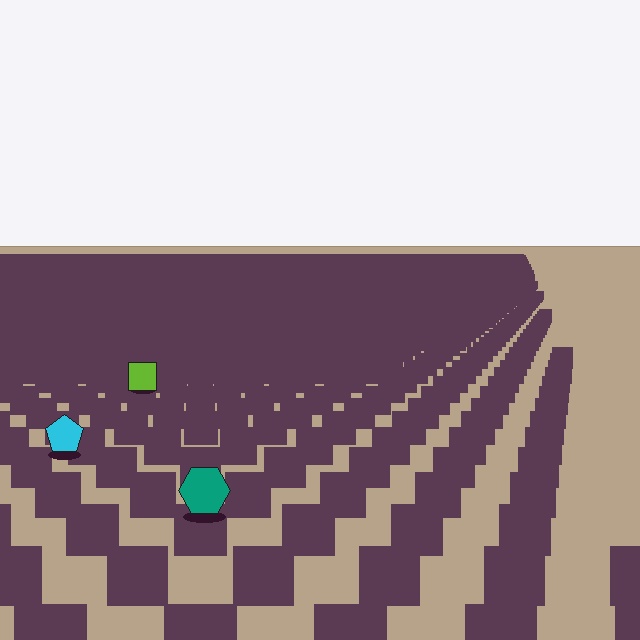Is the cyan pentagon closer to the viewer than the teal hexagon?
No. The teal hexagon is closer — you can tell from the texture gradient: the ground texture is coarser near it.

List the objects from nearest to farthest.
From nearest to farthest: the teal hexagon, the cyan pentagon, the lime square.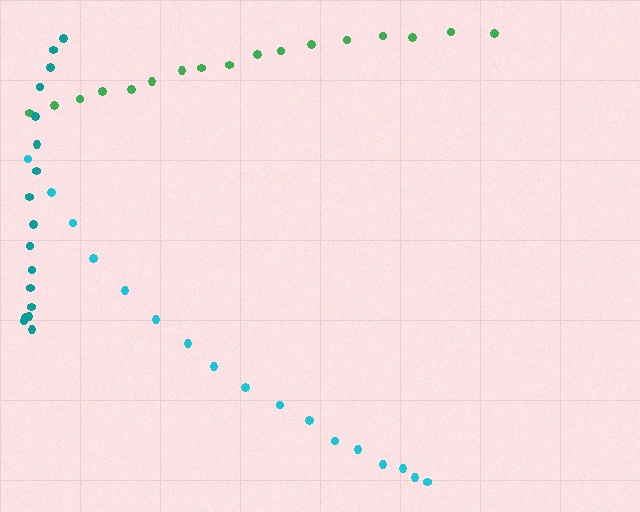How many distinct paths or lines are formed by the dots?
There are 3 distinct paths.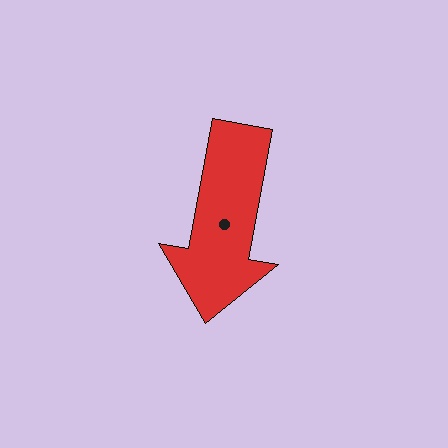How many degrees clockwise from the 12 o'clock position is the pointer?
Approximately 190 degrees.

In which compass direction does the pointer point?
South.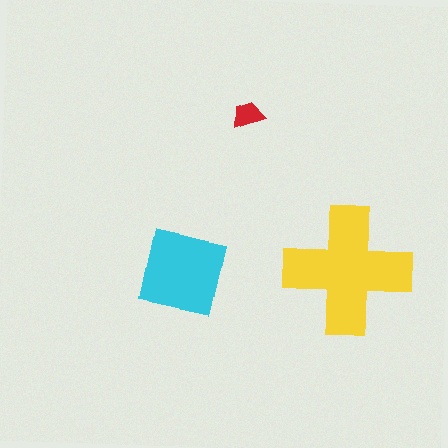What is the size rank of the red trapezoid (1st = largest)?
3rd.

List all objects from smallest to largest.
The red trapezoid, the cyan square, the yellow cross.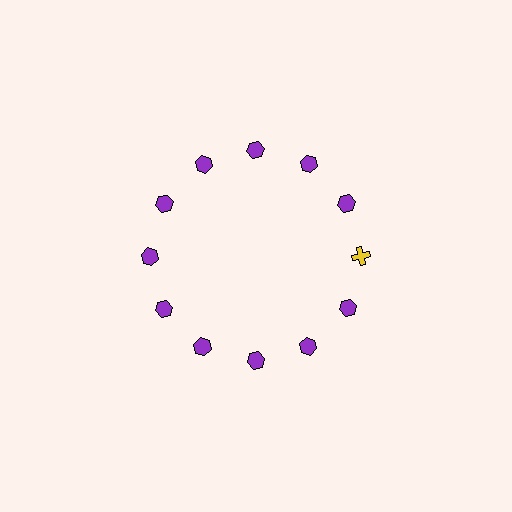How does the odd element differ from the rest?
It differs in both color (yellow instead of purple) and shape (cross instead of hexagon).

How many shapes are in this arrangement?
There are 12 shapes arranged in a ring pattern.